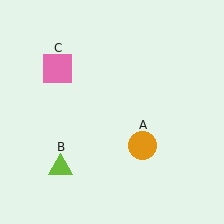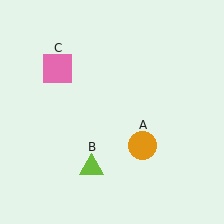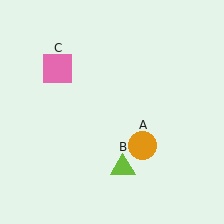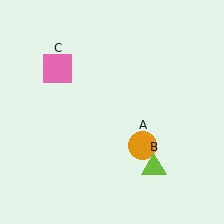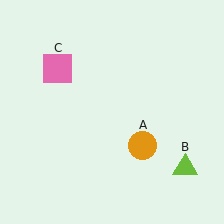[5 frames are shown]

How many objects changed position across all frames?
1 object changed position: lime triangle (object B).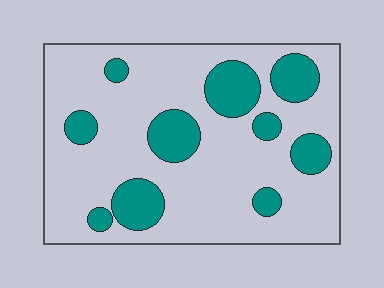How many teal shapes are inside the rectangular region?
10.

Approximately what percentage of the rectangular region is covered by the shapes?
Approximately 25%.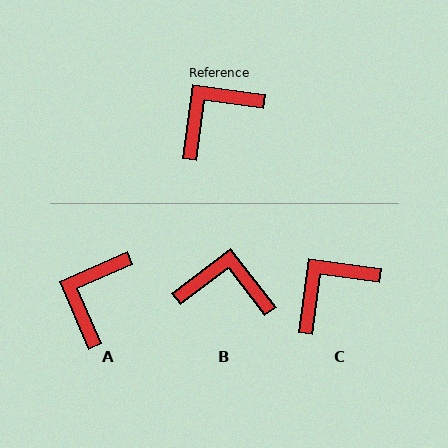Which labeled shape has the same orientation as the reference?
C.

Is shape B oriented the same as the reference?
No, it is off by about 44 degrees.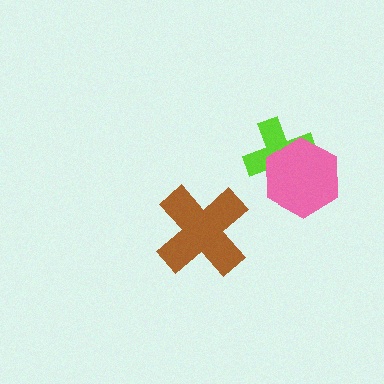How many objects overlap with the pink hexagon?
1 object overlaps with the pink hexagon.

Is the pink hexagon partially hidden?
No, no other shape covers it.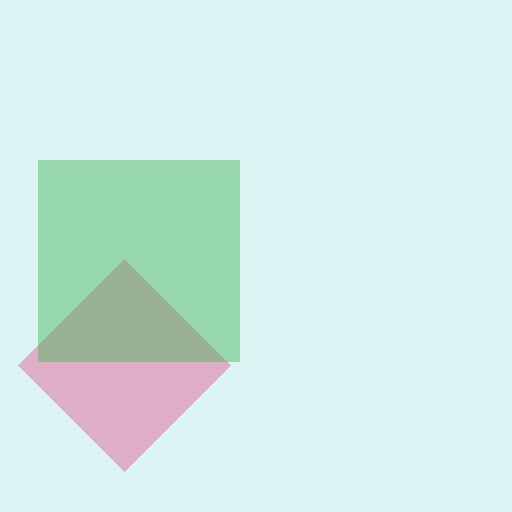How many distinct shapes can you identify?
There are 2 distinct shapes: a pink diamond, a green square.